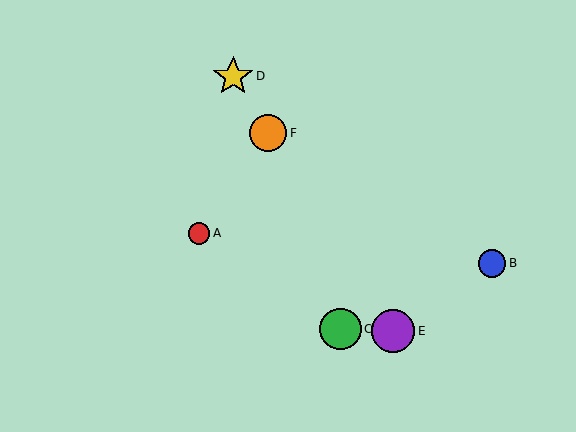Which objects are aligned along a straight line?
Objects D, E, F are aligned along a straight line.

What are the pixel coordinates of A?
Object A is at (199, 233).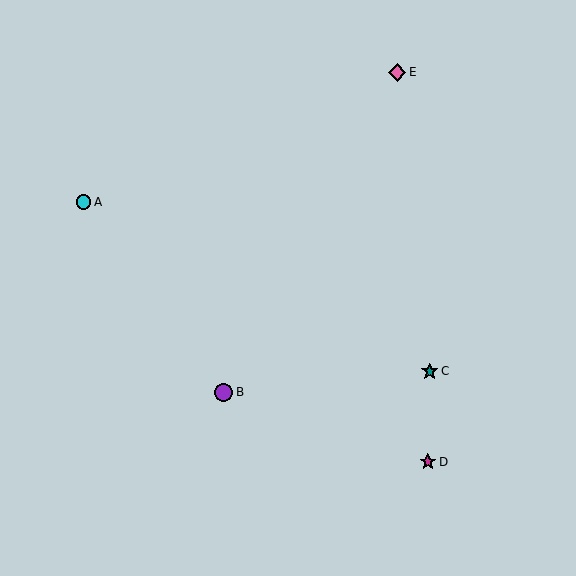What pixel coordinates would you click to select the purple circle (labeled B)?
Click at (223, 392) to select the purple circle B.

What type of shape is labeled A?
Shape A is a cyan circle.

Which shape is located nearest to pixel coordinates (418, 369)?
The teal star (labeled C) at (430, 371) is nearest to that location.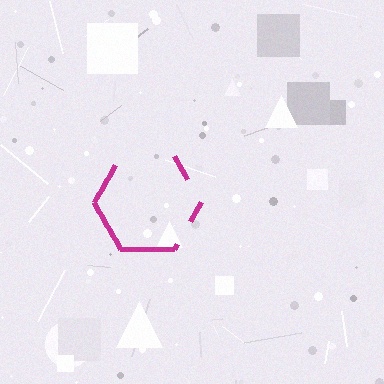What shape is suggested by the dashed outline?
The dashed outline suggests a hexagon.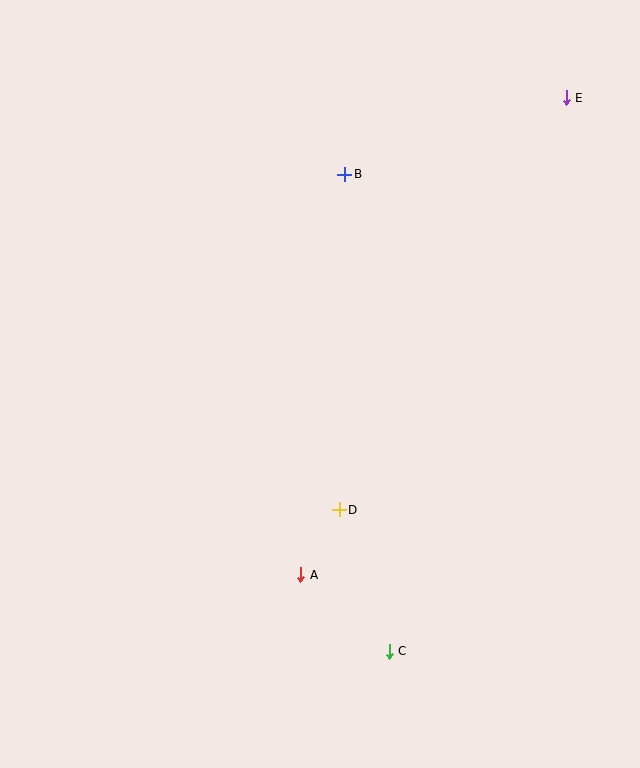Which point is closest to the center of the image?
Point D at (339, 510) is closest to the center.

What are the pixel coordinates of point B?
Point B is at (345, 174).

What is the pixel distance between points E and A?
The distance between E and A is 546 pixels.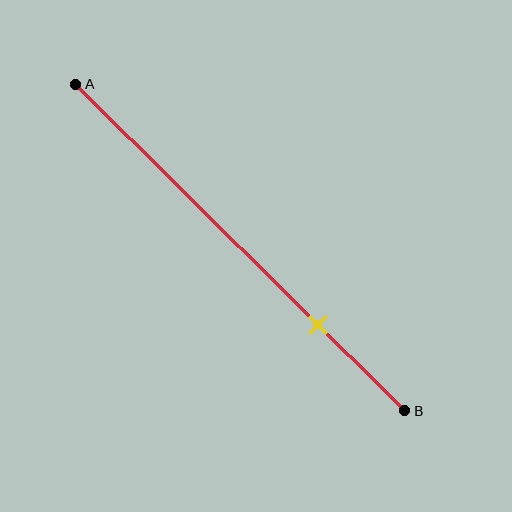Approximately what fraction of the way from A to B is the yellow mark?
The yellow mark is approximately 75% of the way from A to B.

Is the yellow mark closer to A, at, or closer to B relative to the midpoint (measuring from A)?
The yellow mark is closer to point B than the midpoint of segment AB.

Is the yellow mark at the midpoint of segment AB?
No, the mark is at about 75% from A, not at the 50% midpoint.